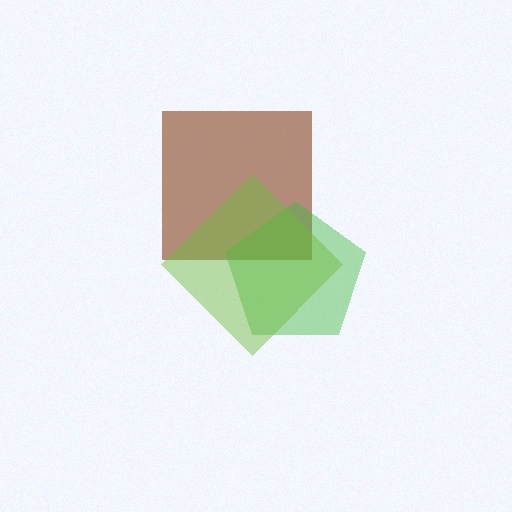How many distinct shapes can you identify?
There are 3 distinct shapes: a brown square, a green pentagon, a lime diamond.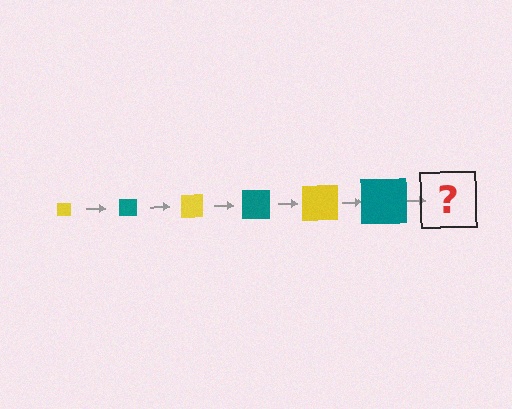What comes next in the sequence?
The next element should be a yellow square, larger than the previous one.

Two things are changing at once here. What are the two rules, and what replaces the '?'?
The two rules are that the square grows larger each step and the color cycles through yellow and teal. The '?' should be a yellow square, larger than the previous one.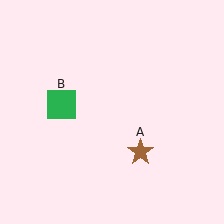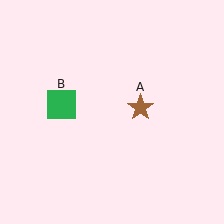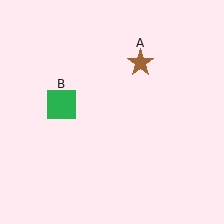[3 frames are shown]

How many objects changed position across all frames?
1 object changed position: brown star (object A).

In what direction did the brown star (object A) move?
The brown star (object A) moved up.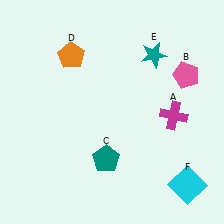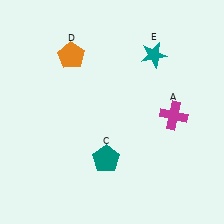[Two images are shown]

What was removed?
The cyan square (F), the pink pentagon (B) were removed in Image 2.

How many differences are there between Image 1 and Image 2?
There are 2 differences between the two images.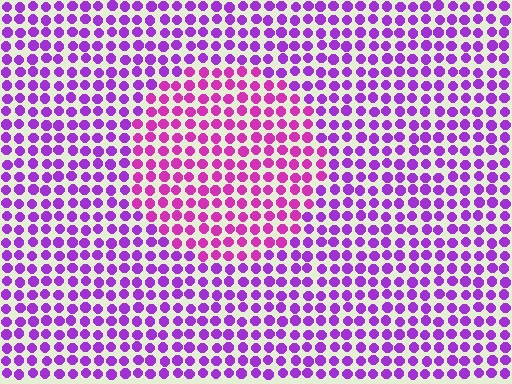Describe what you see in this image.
The image is filled with small purple elements in a uniform arrangement. A circle-shaped region is visible where the elements are tinted to a slightly different hue, forming a subtle color boundary.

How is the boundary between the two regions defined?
The boundary is defined purely by a slight shift in hue (about 29 degrees). Spacing, size, and orientation are identical on both sides.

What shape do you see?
I see a circle.